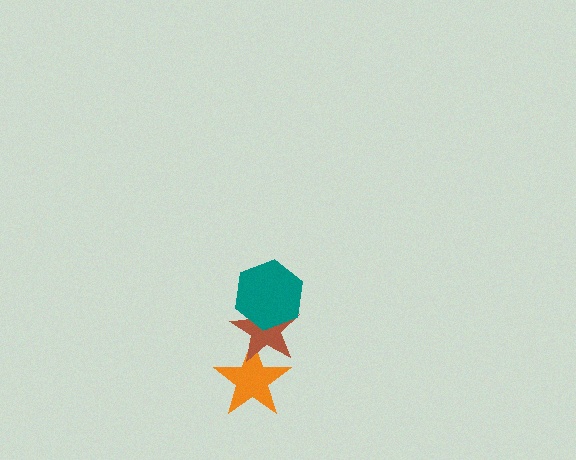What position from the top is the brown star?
The brown star is 2nd from the top.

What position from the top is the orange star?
The orange star is 3rd from the top.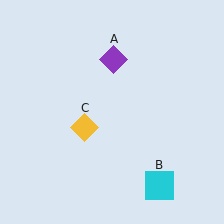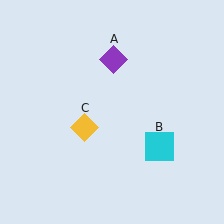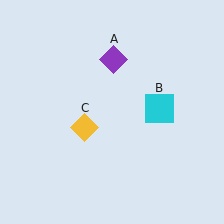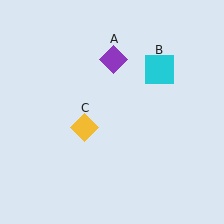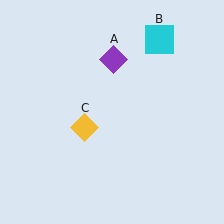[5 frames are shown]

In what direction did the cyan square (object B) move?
The cyan square (object B) moved up.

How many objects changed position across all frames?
1 object changed position: cyan square (object B).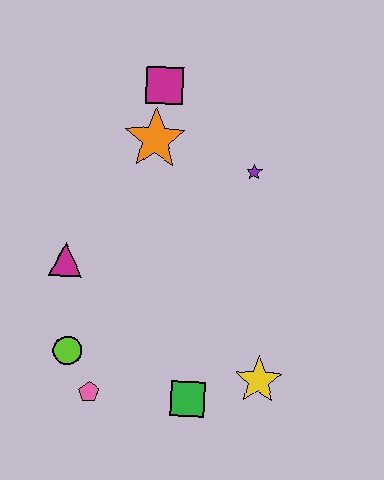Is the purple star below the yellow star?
No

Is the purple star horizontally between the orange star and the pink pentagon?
No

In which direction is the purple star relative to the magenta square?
The purple star is to the right of the magenta square.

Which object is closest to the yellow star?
The green square is closest to the yellow star.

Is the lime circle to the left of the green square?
Yes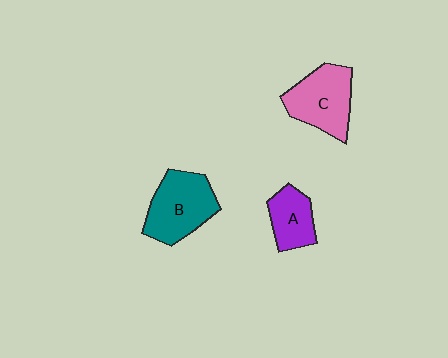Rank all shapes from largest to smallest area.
From largest to smallest: B (teal), C (pink), A (purple).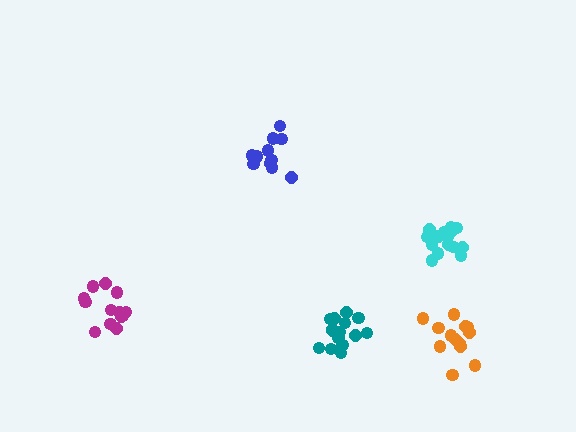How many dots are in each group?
Group 1: 11 dots, Group 2: 15 dots, Group 3: 15 dots, Group 4: 13 dots, Group 5: 13 dots (67 total).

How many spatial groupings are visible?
There are 5 spatial groupings.